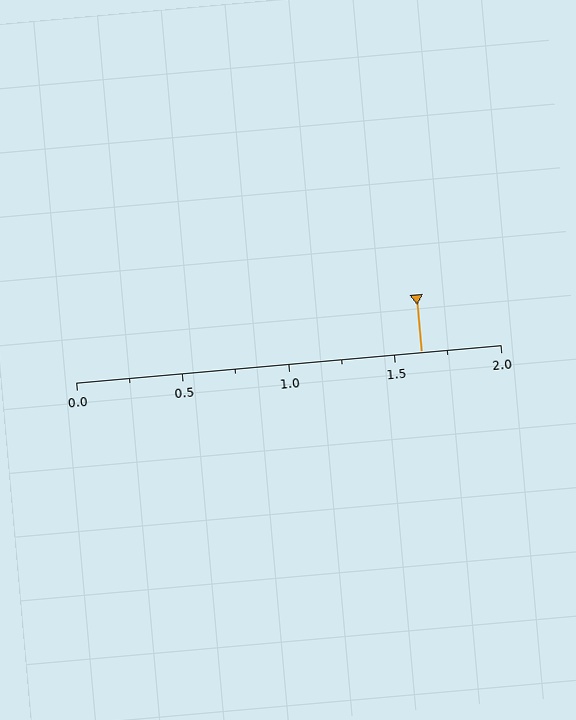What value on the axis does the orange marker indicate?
The marker indicates approximately 1.62.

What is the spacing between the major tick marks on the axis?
The major ticks are spaced 0.5 apart.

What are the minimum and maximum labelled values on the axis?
The axis runs from 0.0 to 2.0.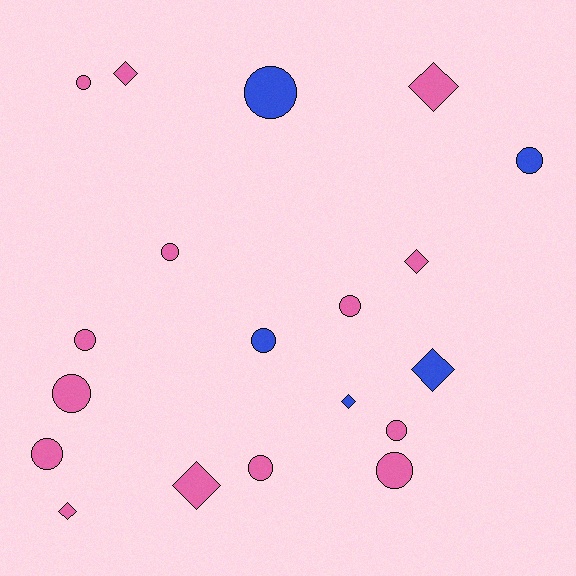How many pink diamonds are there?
There are 5 pink diamonds.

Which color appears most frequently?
Pink, with 14 objects.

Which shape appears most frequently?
Circle, with 12 objects.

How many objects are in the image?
There are 19 objects.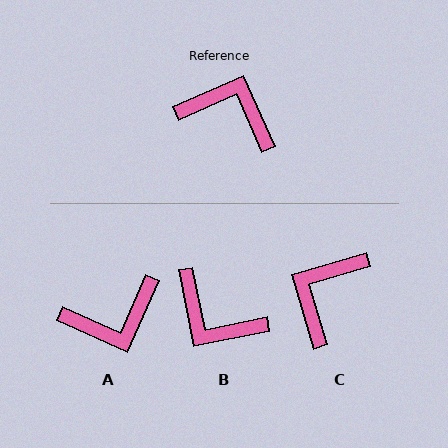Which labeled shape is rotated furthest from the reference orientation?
B, about 167 degrees away.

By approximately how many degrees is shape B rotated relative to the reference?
Approximately 167 degrees counter-clockwise.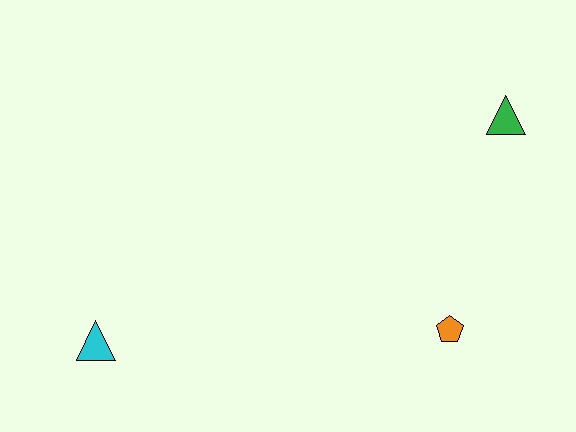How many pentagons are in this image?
There is 1 pentagon.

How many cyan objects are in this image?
There is 1 cyan object.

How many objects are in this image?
There are 3 objects.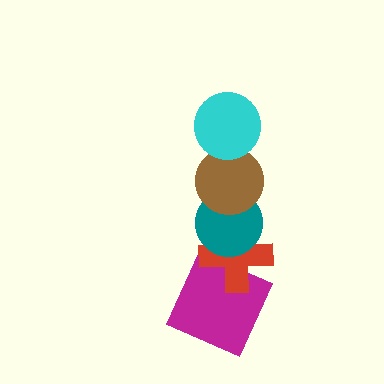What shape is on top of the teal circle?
The brown circle is on top of the teal circle.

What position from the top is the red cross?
The red cross is 4th from the top.